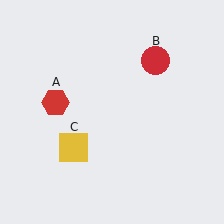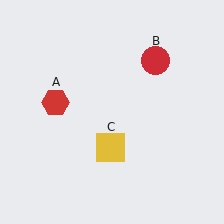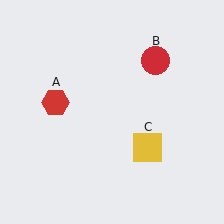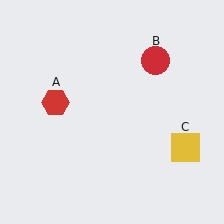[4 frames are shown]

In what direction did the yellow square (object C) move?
The yellow square (object C) moved right.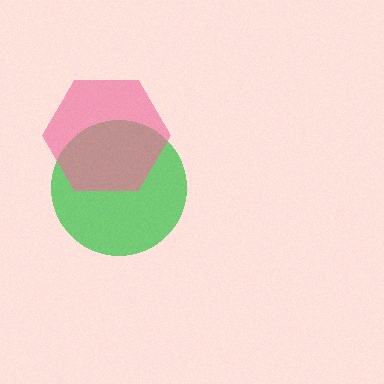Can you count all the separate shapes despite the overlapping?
Yes, there are 2 separate shapes.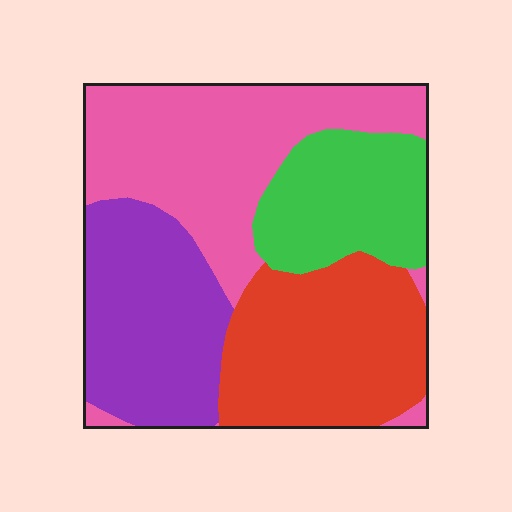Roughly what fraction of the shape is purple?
Purple covers roughly 25% of the shape.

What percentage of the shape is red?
Red takes up about one quarter (1/4) of the shape.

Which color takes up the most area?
Pink, at roughly 30%.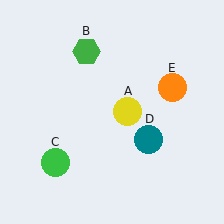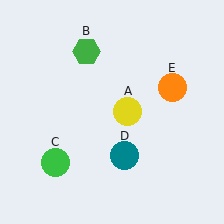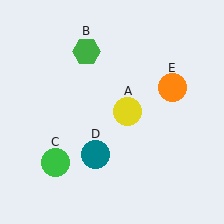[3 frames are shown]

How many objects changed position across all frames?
1 object changed position: teal circle (object D).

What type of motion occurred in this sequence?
The teal circle (object D) rotated clockwise around the center of the scene.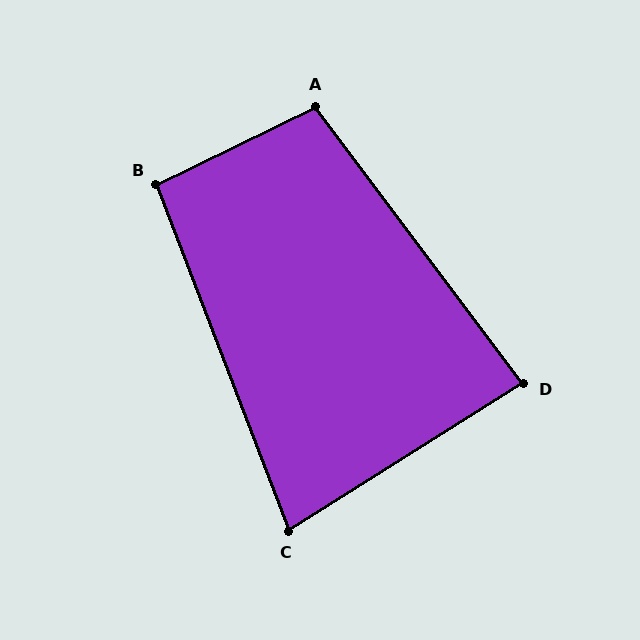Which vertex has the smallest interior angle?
C, at approximately 79 degrees.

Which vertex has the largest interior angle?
A, at approximately 101 degrees.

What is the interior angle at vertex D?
Approximately 85 degrees (approximately right).